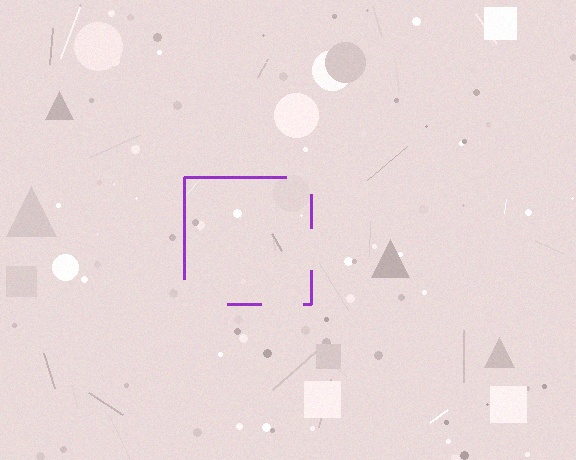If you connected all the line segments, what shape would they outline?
They would outline a square.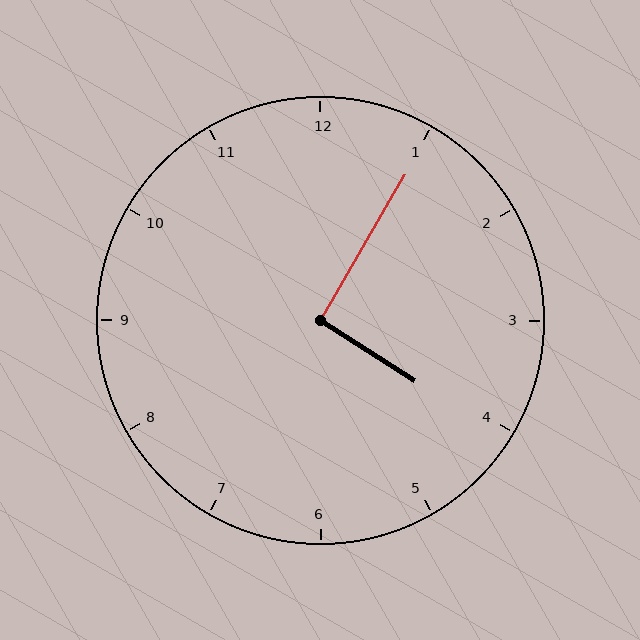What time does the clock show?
4:05.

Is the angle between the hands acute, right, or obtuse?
It is right.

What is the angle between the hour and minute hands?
Approximately 92 degrees.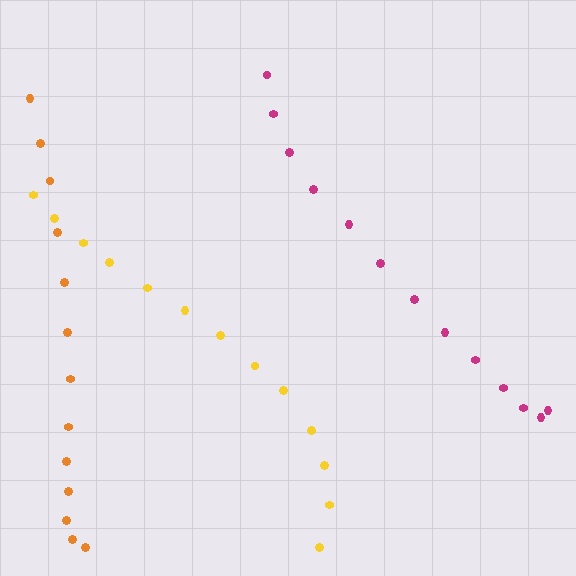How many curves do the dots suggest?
There are 3 distinct paths.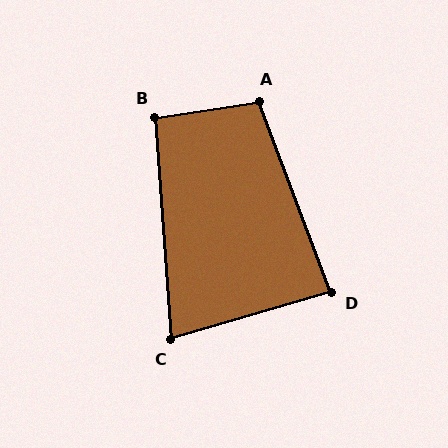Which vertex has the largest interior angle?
A, at approximately 102 degrees.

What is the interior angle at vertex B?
Approximately 94 degrees (approximately right).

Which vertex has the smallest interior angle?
C, at approximately 78 degrees.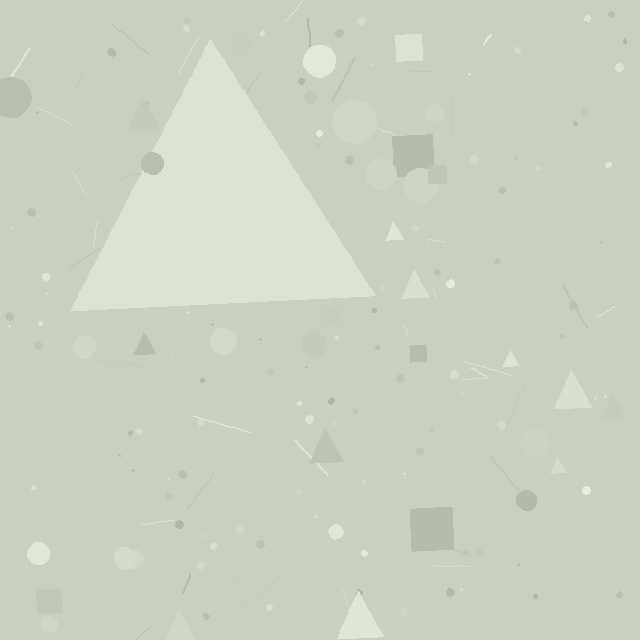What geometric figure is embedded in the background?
A triangle is embedded in the background.